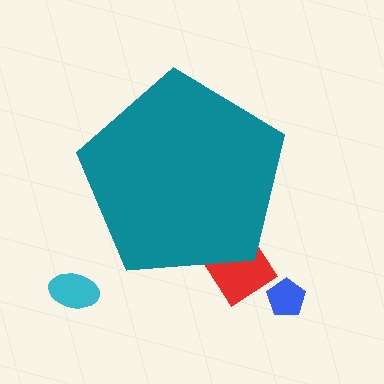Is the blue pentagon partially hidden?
No, the blue pentagon is fully visible.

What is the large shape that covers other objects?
A teal pentagon.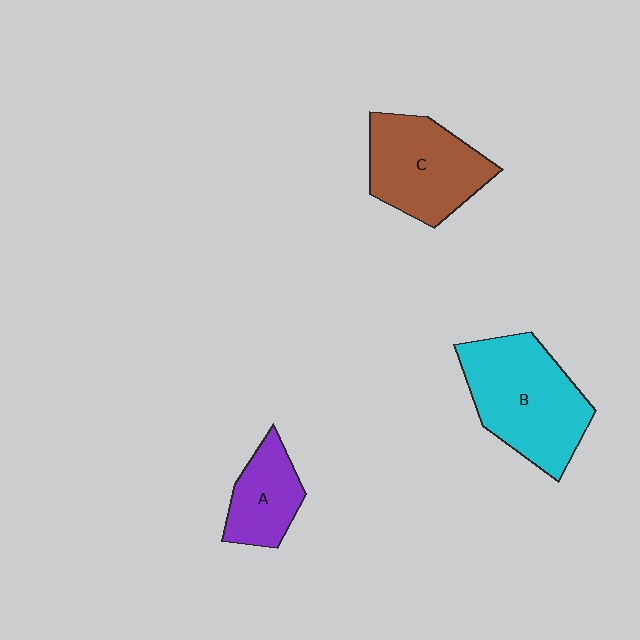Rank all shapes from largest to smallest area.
From largest to smallest: B (cyan), C (brown), A (purple).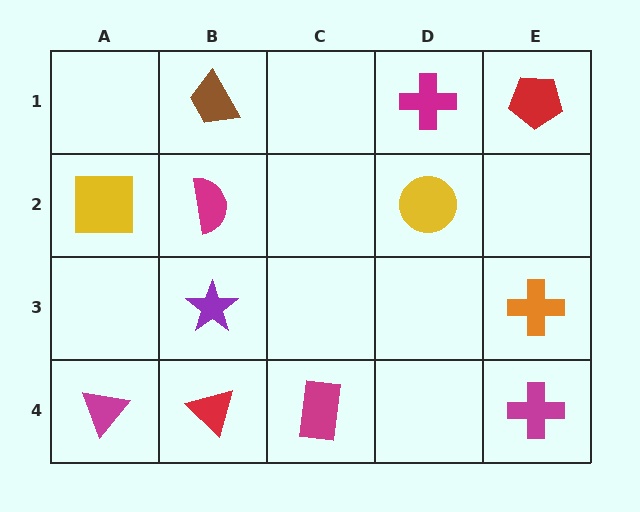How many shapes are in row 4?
4 shapes.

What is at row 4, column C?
A magenta rectangle.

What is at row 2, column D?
A yellow circle.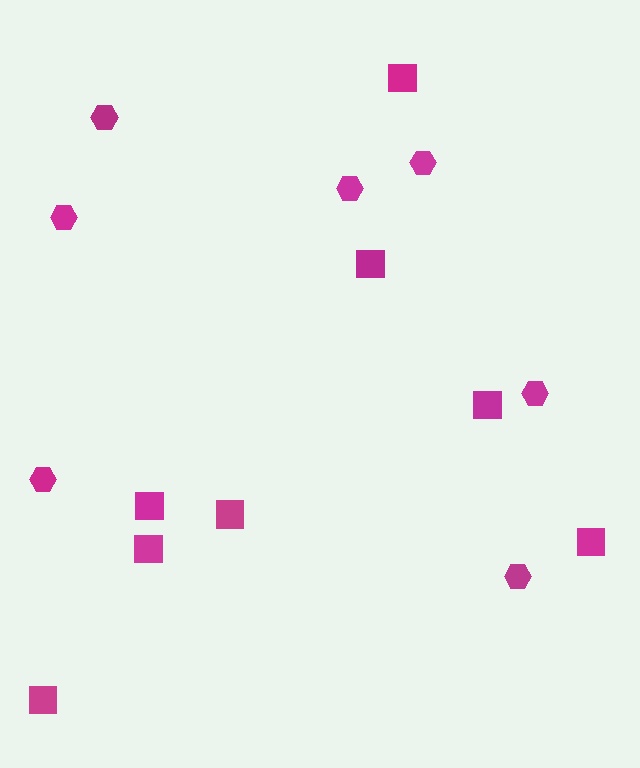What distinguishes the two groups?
There are 2 groups: one group of squares (8) and one group of hexagons (7).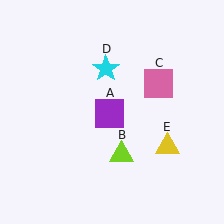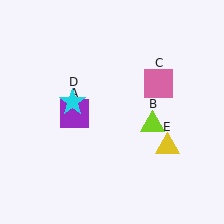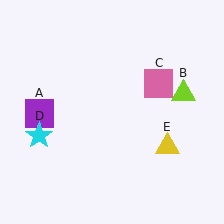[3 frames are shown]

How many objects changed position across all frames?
3 objects changed position: purple square (object A), lime triangle (object B), cyan star (object D).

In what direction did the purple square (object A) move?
The purple square (object A) moved left.